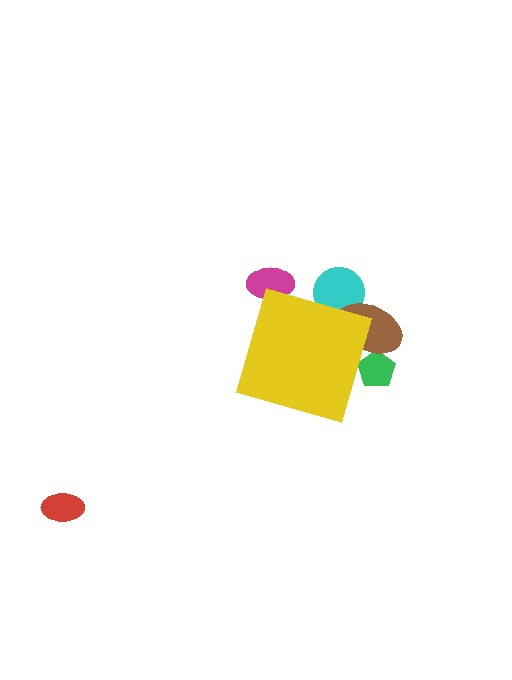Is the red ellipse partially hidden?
No, the red ellipse is fully visible.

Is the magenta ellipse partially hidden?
Yes, the magenta ellipse is partially hidden behind the yellow diamond.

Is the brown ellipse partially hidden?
Yes, the brown ellipse is partially hidden behind the yellow diamond.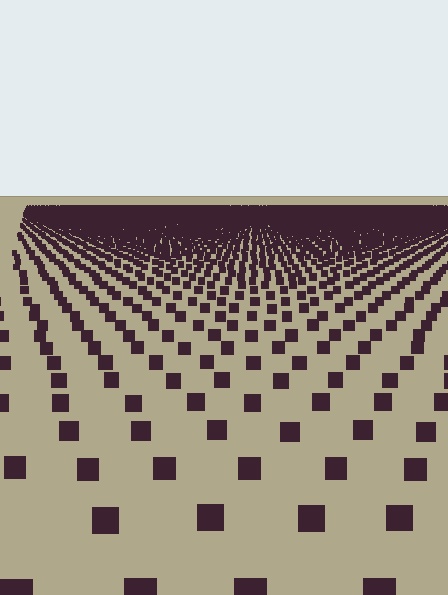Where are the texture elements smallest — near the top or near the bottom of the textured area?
Near the top.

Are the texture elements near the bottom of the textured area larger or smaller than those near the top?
Larger. Near the bottom, elements are closer to the viewer and appear at a bigger on-screen size.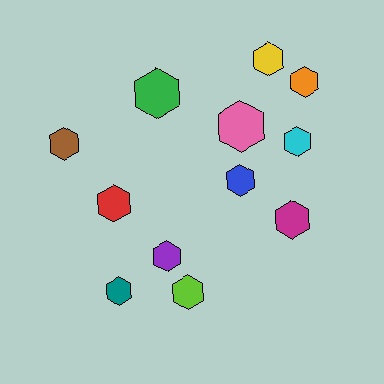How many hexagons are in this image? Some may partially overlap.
There are 12 hexagons.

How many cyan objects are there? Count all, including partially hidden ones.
There is 1 cyan object.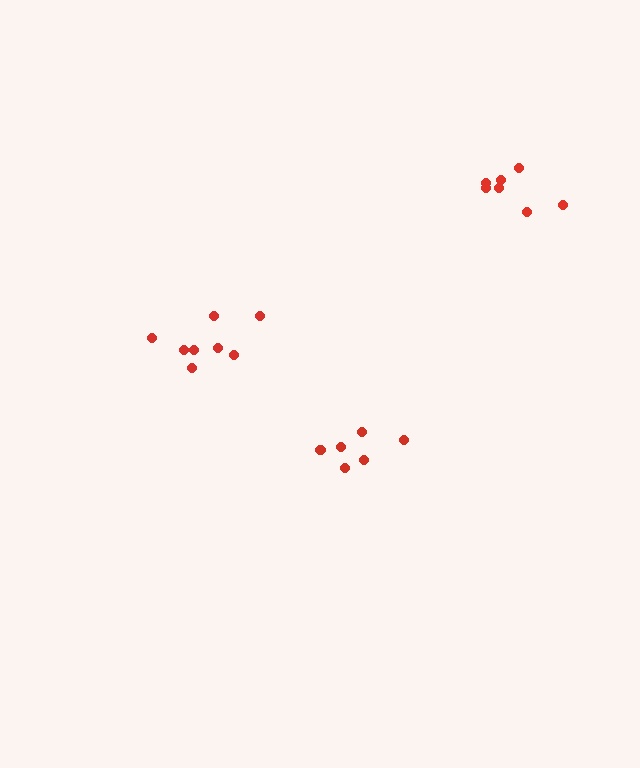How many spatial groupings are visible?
There are 3 spatial groupings.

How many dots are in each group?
Group 1: 7 dots, Group 2: 6 dots, Group 3: 8 dots (21 total).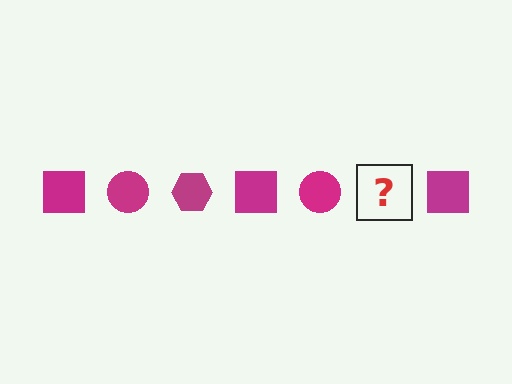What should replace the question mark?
The question mark should be replaced with a magenta hexagon.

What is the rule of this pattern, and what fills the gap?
The rule is that the pattern cycles through square, circle, hexagon shapes in magenta. The gap should be filled with a magenta hexagon.